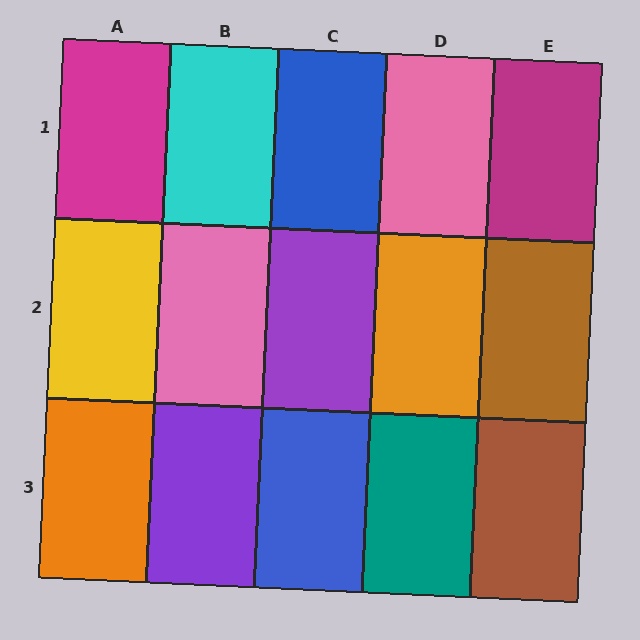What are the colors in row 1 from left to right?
Magenta, cyan, blue, pink, magenta.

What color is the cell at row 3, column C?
Blue.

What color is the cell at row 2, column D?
Orange.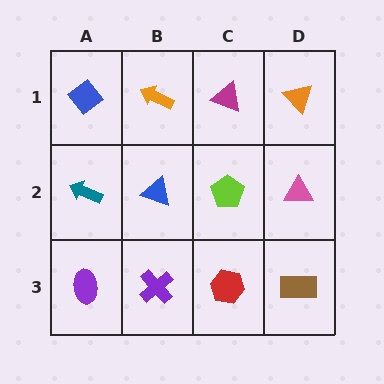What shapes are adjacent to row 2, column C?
A magenta triangle (row 1, column C), a red hexagon (row 3, column C), a blue triangle (row 2, column B), a pink triangle (row 2, column D).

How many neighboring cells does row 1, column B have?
3.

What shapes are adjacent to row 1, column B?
A blue triangle (row 2, column B), a blue diamond (row 1, column A), a magenta triangle (row 1, column C).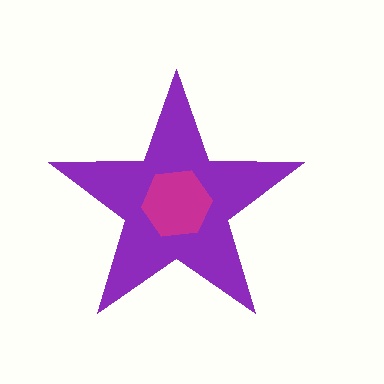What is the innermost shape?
The magenta hexagon.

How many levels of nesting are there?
2.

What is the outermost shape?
The purple star.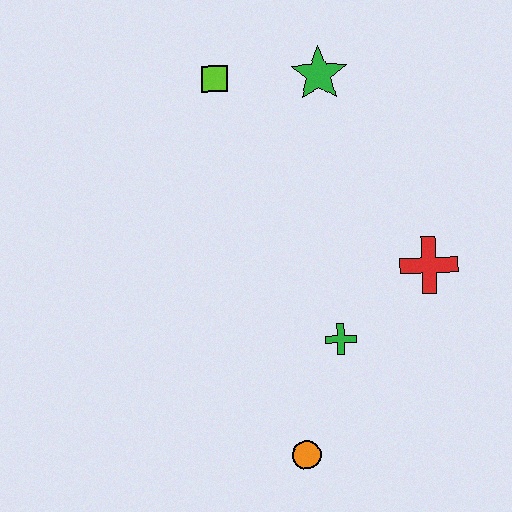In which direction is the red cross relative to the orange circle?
The red cross is above the orange circle.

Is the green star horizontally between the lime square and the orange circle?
No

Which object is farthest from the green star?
The orange circle is farthest from the green star.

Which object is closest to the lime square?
The green star is closest to the lime square.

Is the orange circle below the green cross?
Yes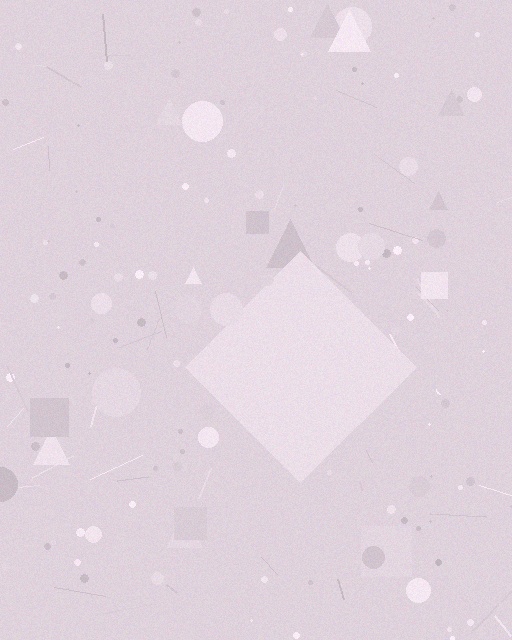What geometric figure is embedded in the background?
A diamond is embedded in the background.